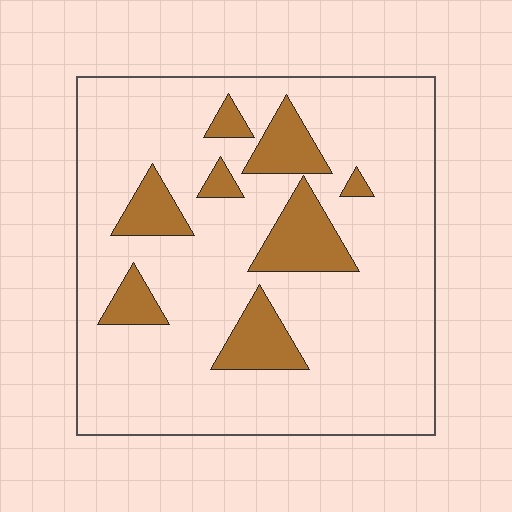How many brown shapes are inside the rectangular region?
8.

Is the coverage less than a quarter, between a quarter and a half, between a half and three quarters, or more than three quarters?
Less than a quarter.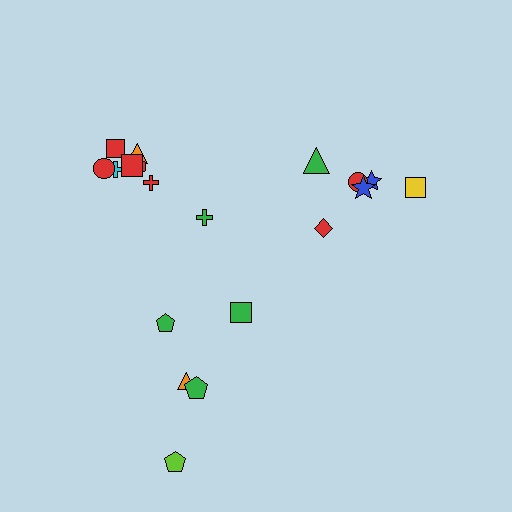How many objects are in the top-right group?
There are 6 objects.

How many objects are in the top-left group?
There are 8 objects.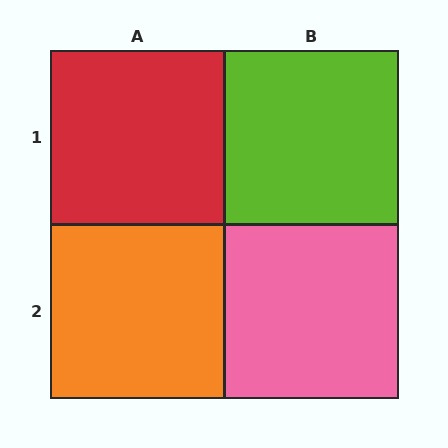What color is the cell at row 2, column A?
Orange.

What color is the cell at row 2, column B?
Pink.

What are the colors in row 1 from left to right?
Red, lime.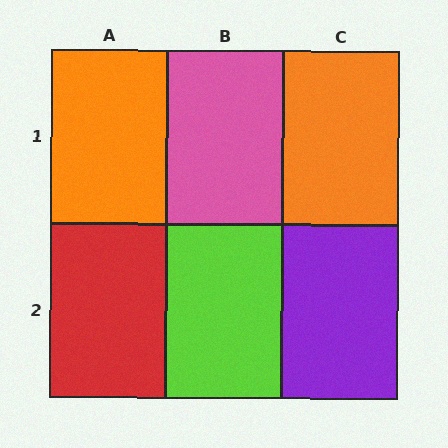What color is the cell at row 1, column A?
Orange.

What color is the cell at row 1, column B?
Pink.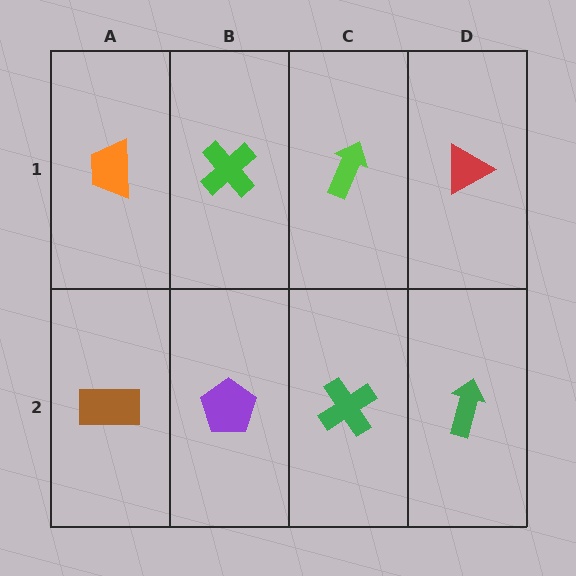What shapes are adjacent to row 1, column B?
A purple pentagon (row 2, column B), an orange trapezoid (row 1, column A), a lime arrow (row 1, column C).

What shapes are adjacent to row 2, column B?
A green cross (row 1, column B), a brown rectangle (row 2, column A), a green cross (row 2, column C).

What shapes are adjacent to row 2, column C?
A lime arrow (row 1, column C), a purple pentagon (row 2, column B), a green arrow (row 2, column D).